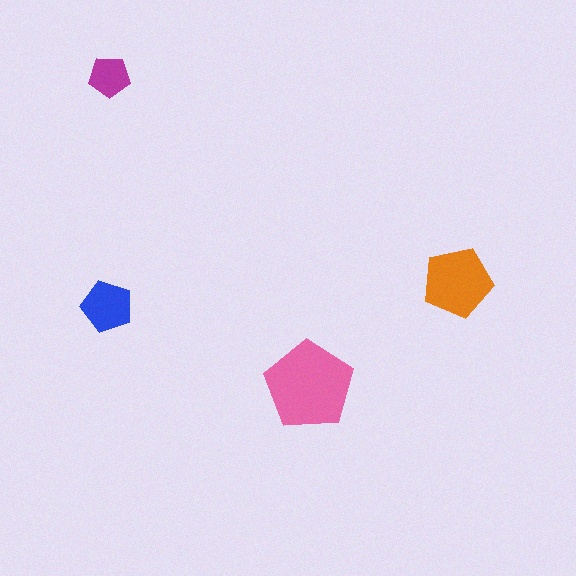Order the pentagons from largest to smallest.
the pink one, the orange one, the blue one, the magenta one.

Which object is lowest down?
The pink pentagon is bottommost.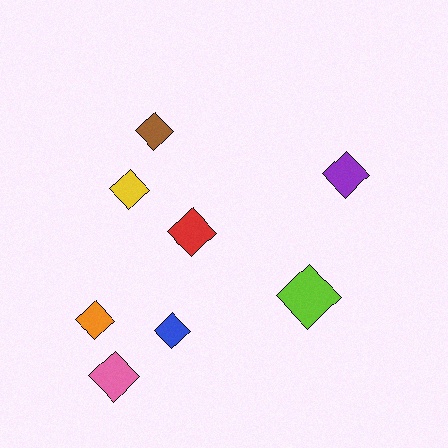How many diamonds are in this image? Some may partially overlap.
There are 8 diamonds.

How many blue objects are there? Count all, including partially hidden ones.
There is 1 blue object.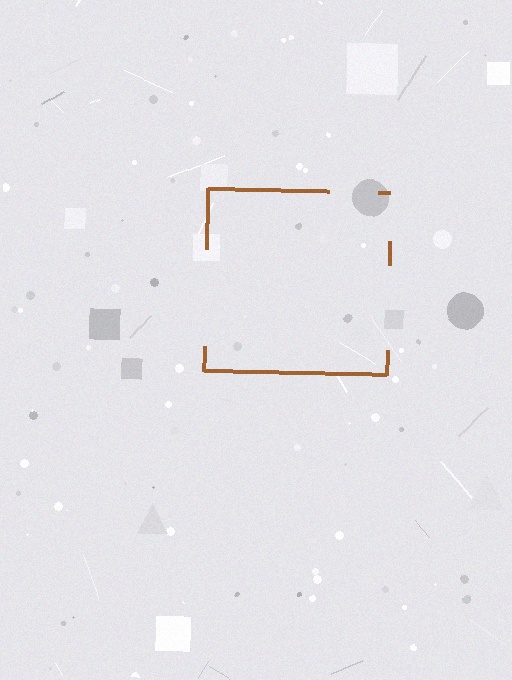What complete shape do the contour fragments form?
The contour fragments form a square.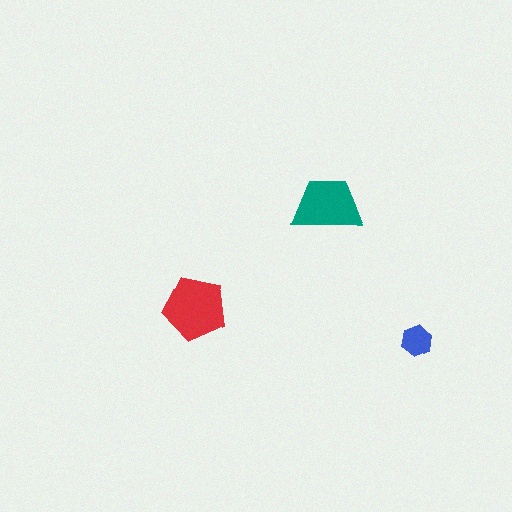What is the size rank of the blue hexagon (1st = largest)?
3rd.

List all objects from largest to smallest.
The red pentagon, the teal trapezoid, the blue hexagon.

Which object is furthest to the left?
The red pentagon is leftmost.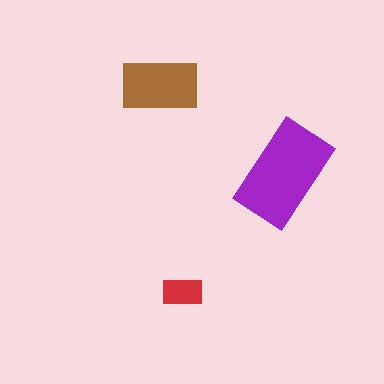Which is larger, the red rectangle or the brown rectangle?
The brown one.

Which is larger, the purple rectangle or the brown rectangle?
The purple one.